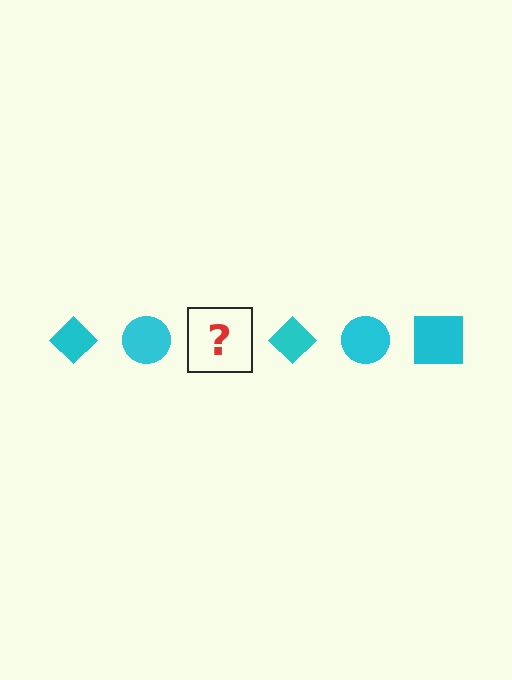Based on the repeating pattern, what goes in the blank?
The blank should be a cyan square.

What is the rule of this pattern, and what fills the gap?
The rule is that the pattern cycles through diamond, circle, square shapes in cyan. The gap should be filled with a cyan square.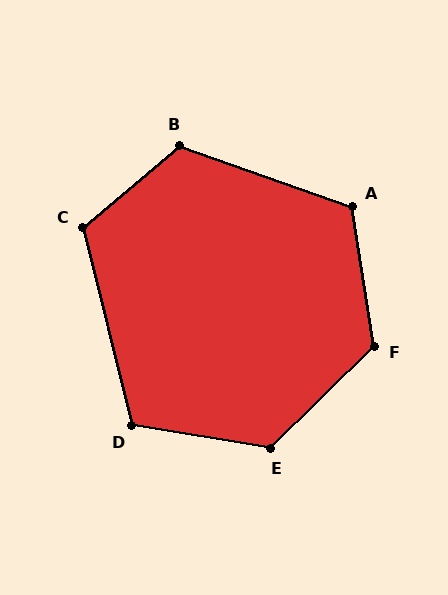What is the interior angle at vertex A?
Approximately 118 degrees (obtuse).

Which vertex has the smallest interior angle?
D, at approximately 113 degrees.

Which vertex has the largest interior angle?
E, at approximately 126 degrees.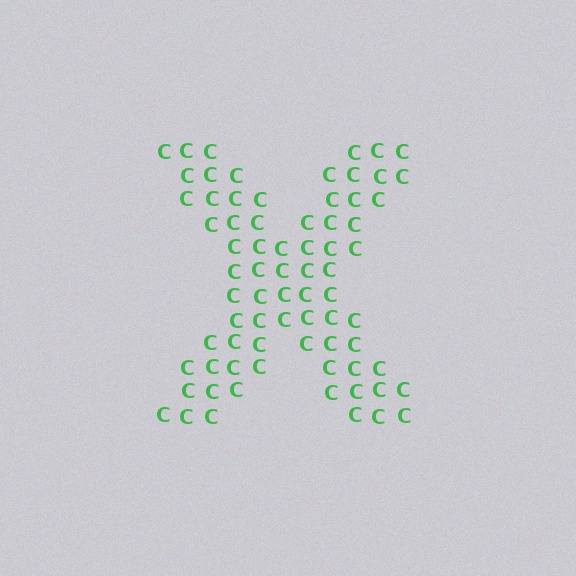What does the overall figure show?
The overall figure shows the letter X.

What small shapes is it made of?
It is made of small letter C's.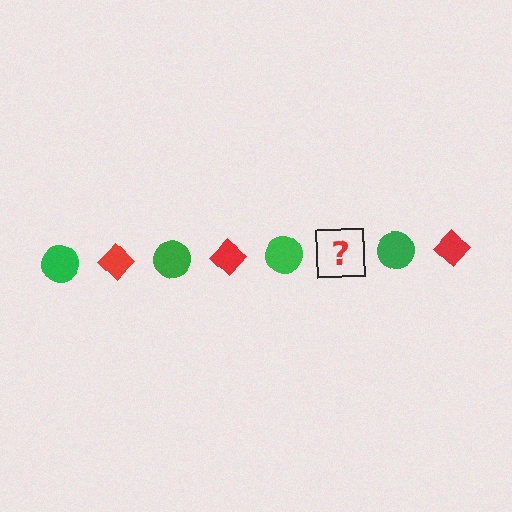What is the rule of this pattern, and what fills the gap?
The rule is that the pattern alternates between green circle and red diamond. The gap should be filled with a red diamond.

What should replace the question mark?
The question mark should be replaced with a red diamond.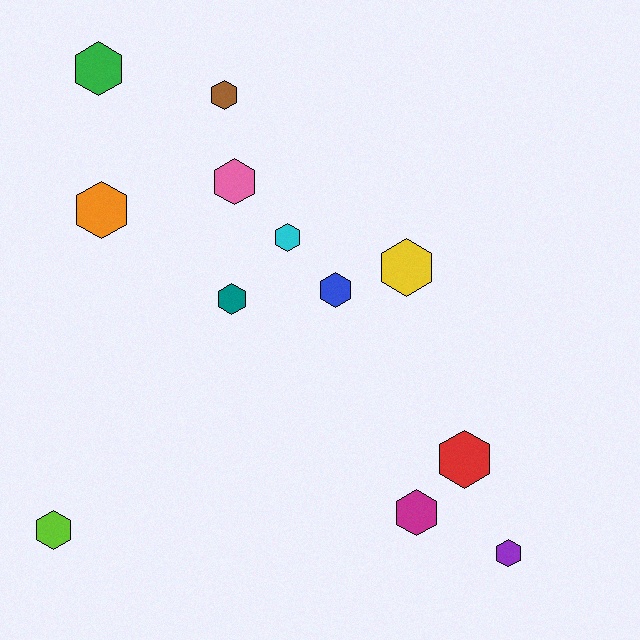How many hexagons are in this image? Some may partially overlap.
There are 12 hexagons.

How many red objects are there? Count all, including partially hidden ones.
There is 1 red object.